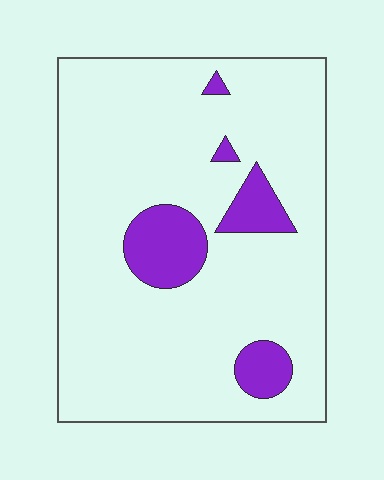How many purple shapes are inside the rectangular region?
5.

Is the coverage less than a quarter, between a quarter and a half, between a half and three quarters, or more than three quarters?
Less than a quarter.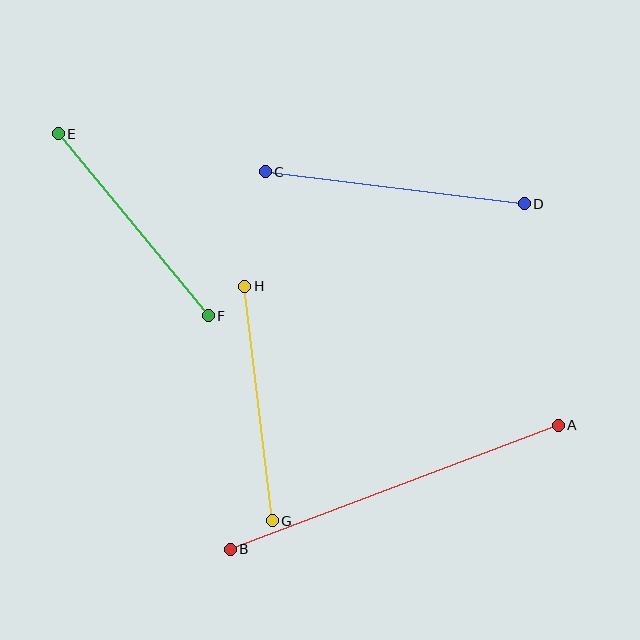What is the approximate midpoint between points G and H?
The midpoint is at approximately (258, 403) pixels.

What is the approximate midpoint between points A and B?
The midpoint is at approximately (394, 487) pixels.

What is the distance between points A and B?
The distance is approximately 351 pixels.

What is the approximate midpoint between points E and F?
The midpoint is at approximately (133, 225) pixels.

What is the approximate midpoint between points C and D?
The midpoint is at approximately (395, 188) pixels.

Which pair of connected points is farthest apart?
Points A and B are farthest apart.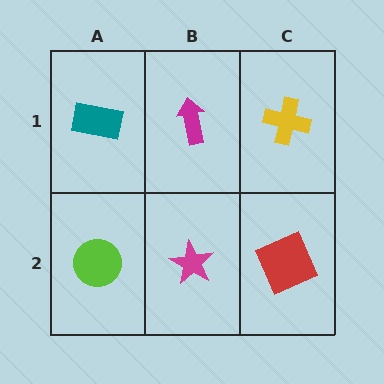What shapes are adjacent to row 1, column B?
A magenta star (row 2, column B), a teal rectangle (row 1, column A), a yellow cross (row 1, column C).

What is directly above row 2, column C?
A yellow cross.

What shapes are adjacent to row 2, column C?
A yellow cross (row 1, column C), a magenta star (row 2, column B).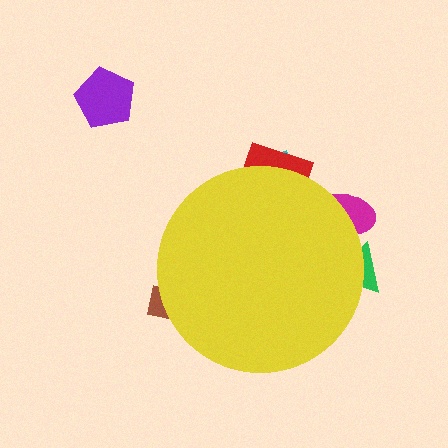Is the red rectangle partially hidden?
Yes, the red rectangle is partially hidden behind the yellow circle.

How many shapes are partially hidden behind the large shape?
5 shapes are partially hidden.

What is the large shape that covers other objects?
A yellow circle.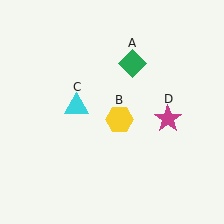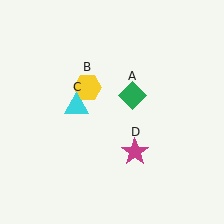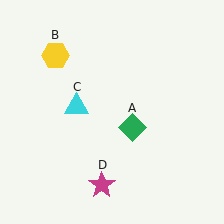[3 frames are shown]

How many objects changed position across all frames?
3 objects changed position: green diamond (object A), yellow hexagon (object B), magenta star (object D).